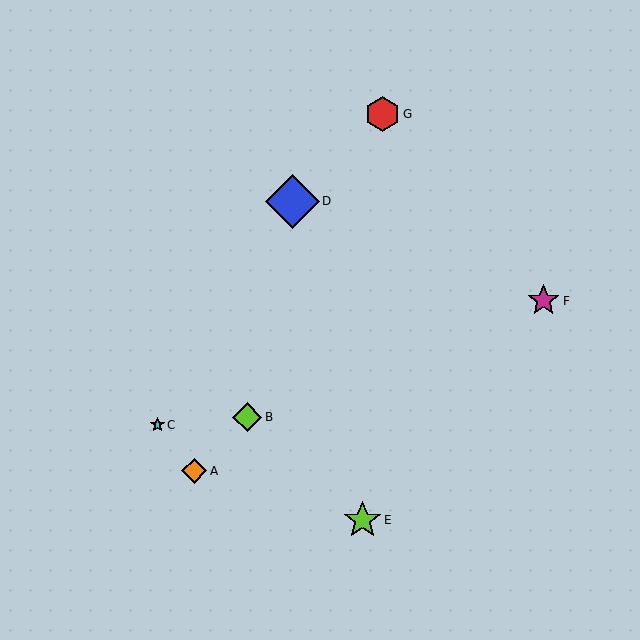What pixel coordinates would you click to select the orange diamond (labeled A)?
Click at (194, 471) to select the orange diamond A.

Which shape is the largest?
The blue diamond (labeled D) is the largest.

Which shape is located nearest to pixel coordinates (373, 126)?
The red hexagon (labeled G) at (383, 114) is nearest to that location.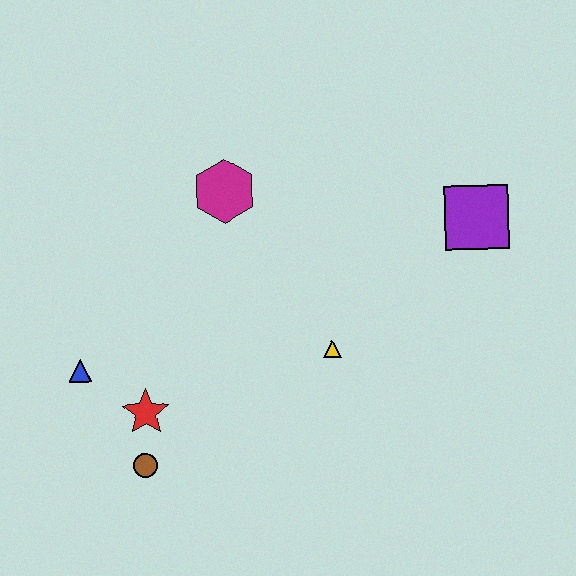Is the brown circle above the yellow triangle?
No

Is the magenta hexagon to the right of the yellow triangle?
No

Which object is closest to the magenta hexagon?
The yellow triangle is closest to the magenta hexagon.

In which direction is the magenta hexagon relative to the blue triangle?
The magenta hexagon is above the blue triangle.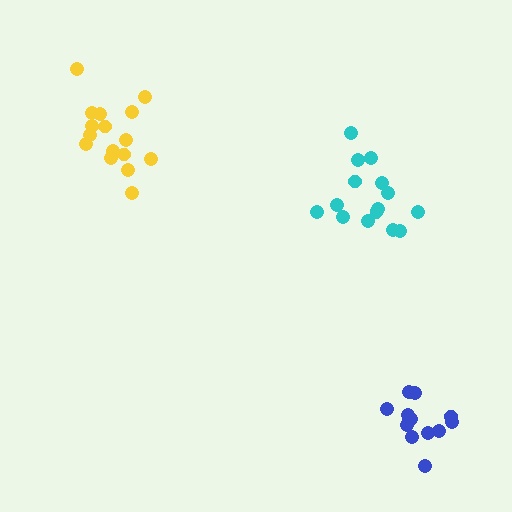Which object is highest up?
The yellow cluster is topmost.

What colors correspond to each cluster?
The clusters are colored: blue, yellow, cyan.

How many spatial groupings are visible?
There are 3 spatial groupings.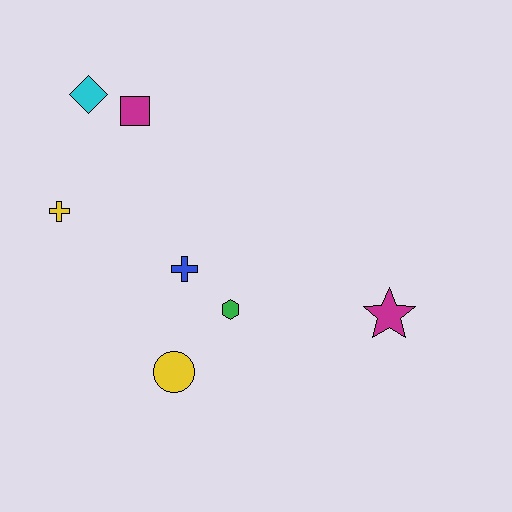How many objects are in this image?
There are 7 objects.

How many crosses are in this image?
There are 2 crosses.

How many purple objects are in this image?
There are no purple objects.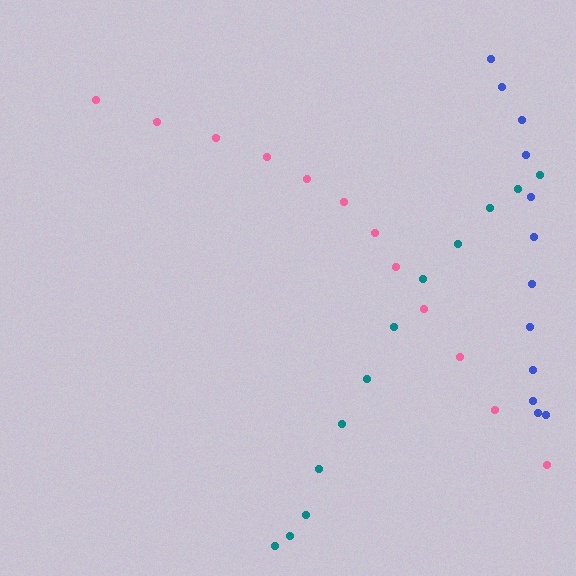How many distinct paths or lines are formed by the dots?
There are 3 distinct paths.